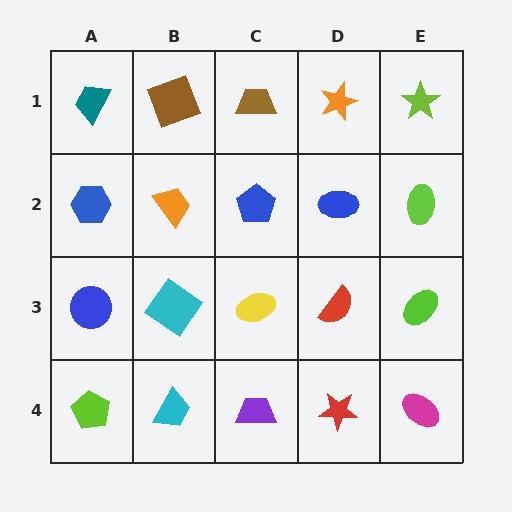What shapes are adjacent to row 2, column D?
An orange star (row 1, column D), a red semicircle (row 3, column D), a blue pentagon (row 2, column C), a lime ellipse (row 2, column E).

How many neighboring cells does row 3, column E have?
3.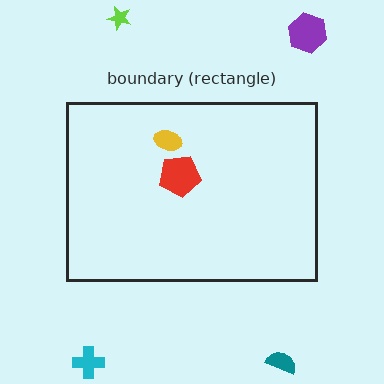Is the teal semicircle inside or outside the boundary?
Outside.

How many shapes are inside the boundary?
2 inside, 4 outside.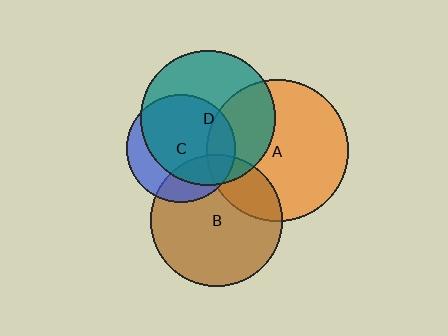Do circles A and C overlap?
Yes.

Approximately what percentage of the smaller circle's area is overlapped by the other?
Approximately 15%.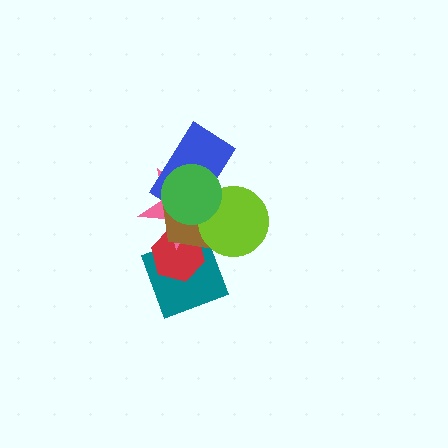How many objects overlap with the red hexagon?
3 objects overlap with the red hexagon.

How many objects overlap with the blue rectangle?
4 objects overlap with the blue rectangle.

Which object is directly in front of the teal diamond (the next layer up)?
The red hexagon is directly in front of the teal diamond.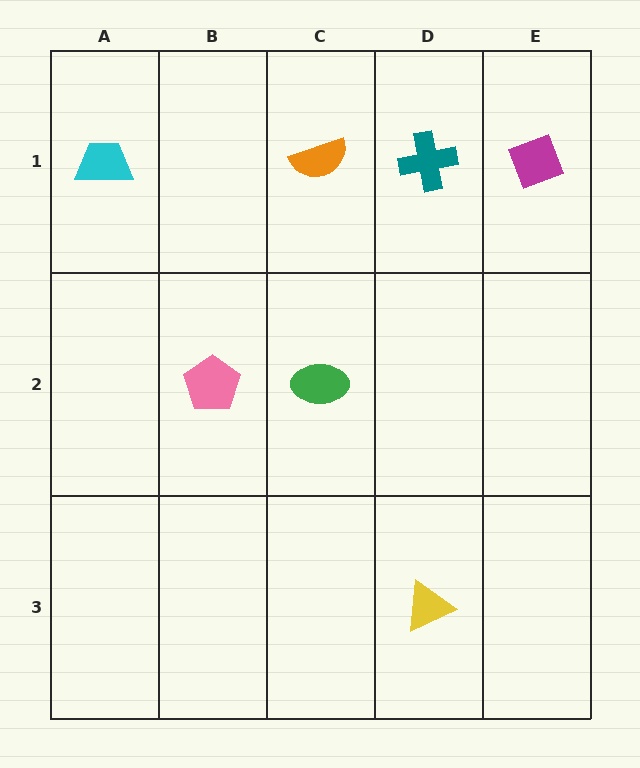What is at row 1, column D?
A teal cross.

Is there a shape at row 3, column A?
No, that cell is empty.